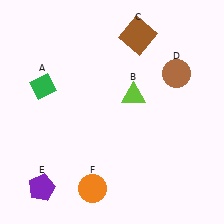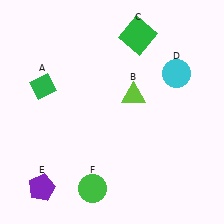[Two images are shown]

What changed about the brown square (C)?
In Image 1, C is brown. In Image 2, it changed to green.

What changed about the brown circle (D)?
In Image 1, D is brown. In Image 2, it changed to cyan.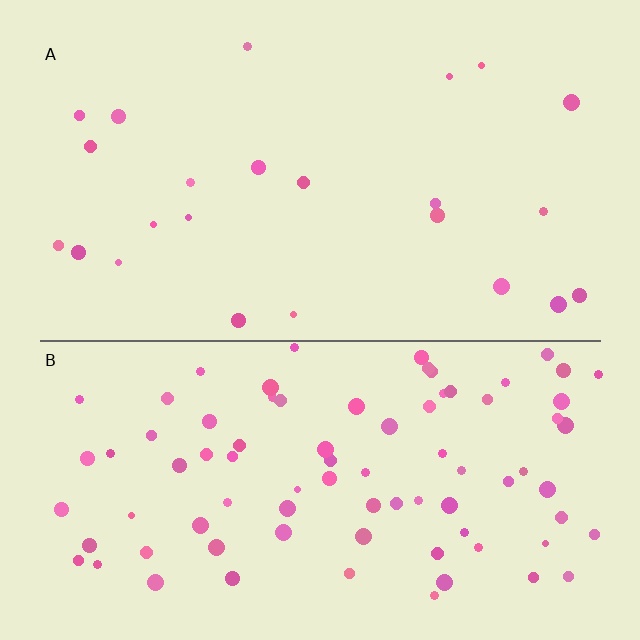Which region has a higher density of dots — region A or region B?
B (the bottom).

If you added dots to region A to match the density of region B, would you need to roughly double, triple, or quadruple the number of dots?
Approximately quadruple.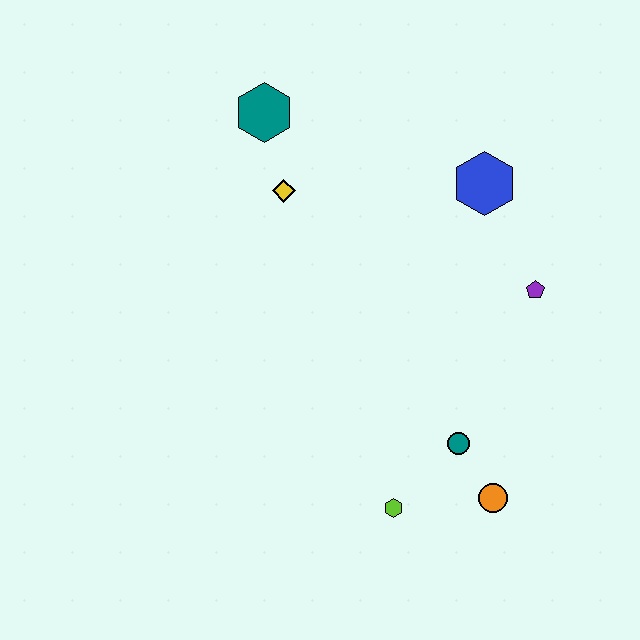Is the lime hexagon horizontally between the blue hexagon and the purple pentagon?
No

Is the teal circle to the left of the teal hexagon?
No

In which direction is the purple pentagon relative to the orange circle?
The purple pentagon is above the orange circle.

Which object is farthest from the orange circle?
The teal hexagon is farthest from the orange circle.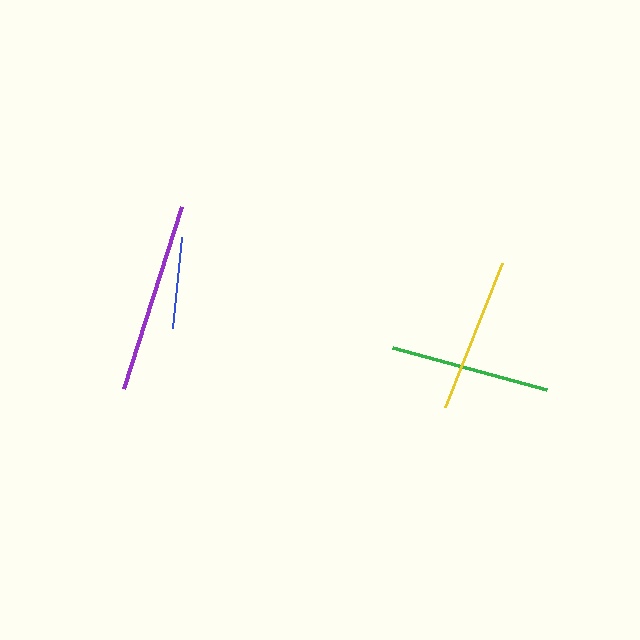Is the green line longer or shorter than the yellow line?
The green line is longer than the yellow line.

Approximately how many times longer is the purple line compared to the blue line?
The purple line is approximately 2.1 times the length of the blue line.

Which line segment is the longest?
The purple line is the longest at approximately 191 pixels.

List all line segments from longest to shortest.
From longest to shortest: purple, green, yellow, blue.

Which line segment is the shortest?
The blue line is the shortest at approximately 91 pixels.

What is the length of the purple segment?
The purple segment is approximately 191 pixels long.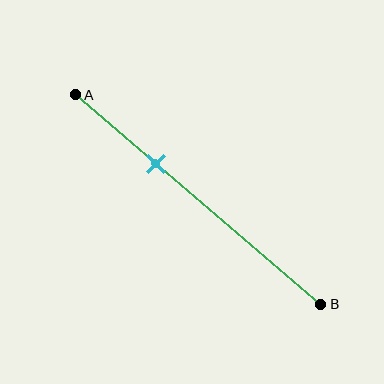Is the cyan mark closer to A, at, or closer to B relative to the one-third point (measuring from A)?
The cyan mark is approximately at the one-third point of segment AB.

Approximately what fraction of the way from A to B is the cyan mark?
The cyan mark is approximately 35% of the way from A to B.